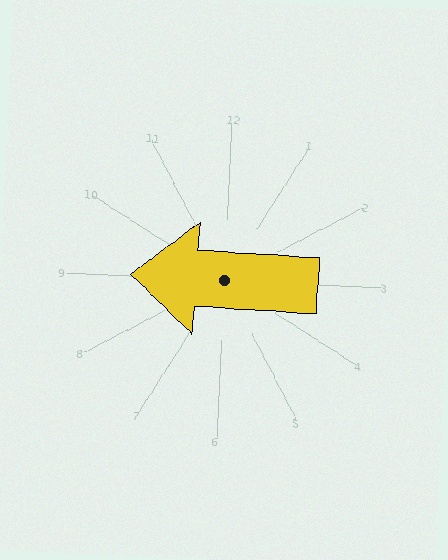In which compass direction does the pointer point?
West.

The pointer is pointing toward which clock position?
Roughly 9 o'clock.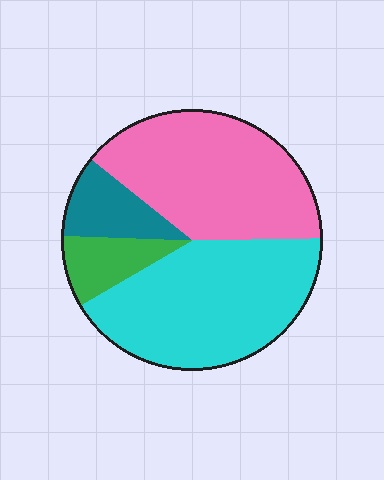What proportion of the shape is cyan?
Cyan takes up between a third and a half of the shape.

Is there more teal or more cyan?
Cyan.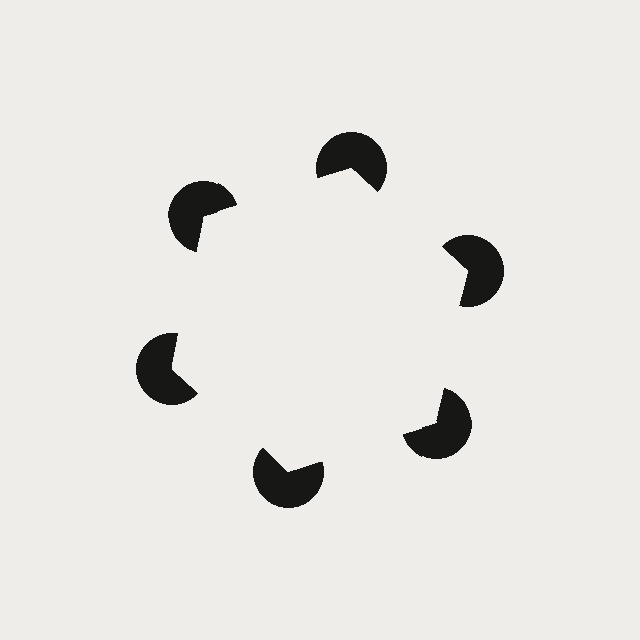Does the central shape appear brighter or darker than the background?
It typically appears slightly brighter than the background, even though no actual brightness change is drawn.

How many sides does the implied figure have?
6 sides.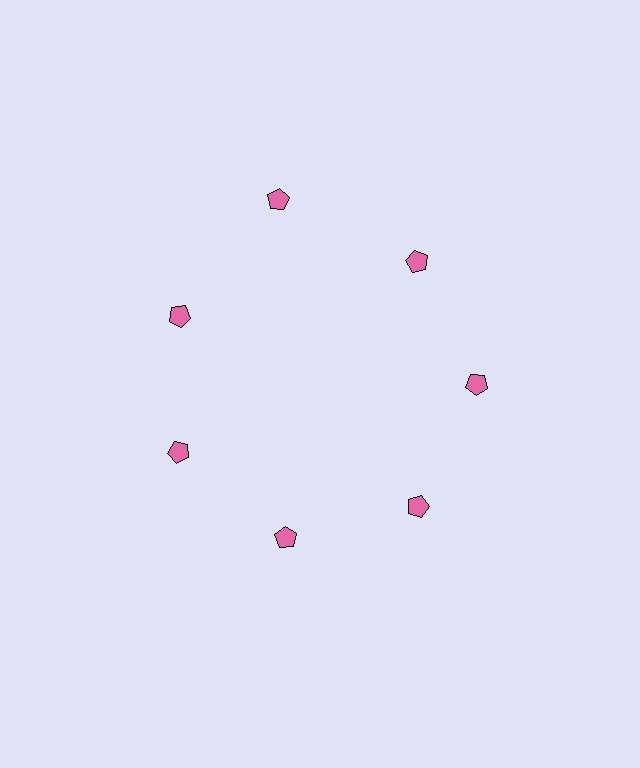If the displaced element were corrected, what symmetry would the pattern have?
It would have 7-fold rotational symmetry — the pattern would map onto itself every 51 degrees.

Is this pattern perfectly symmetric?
No. The 7 pink pentagons are arranged in a ring, but one element near the 12 o'clock position is pushed outward from the center, breaking the 7-fold rotational symmetry.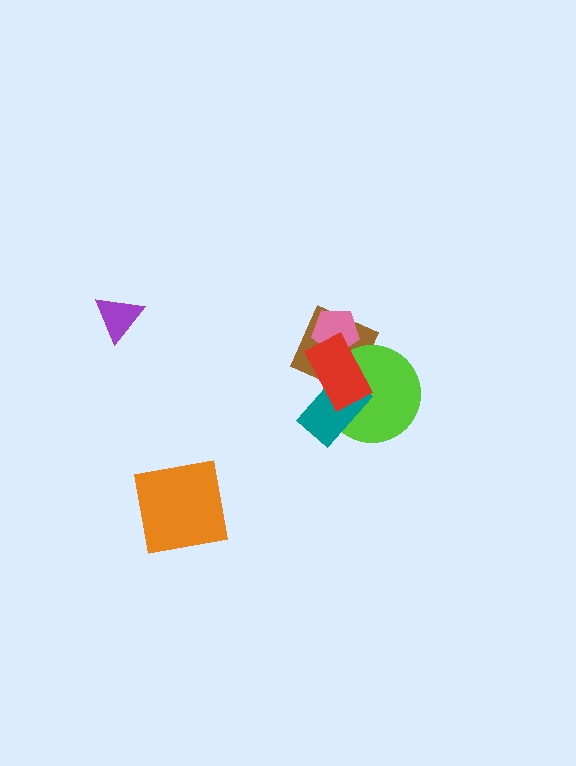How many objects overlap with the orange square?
0 objects overlap with the orange square.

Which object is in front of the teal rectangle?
The red rectangle is in front of the teal rectangle.